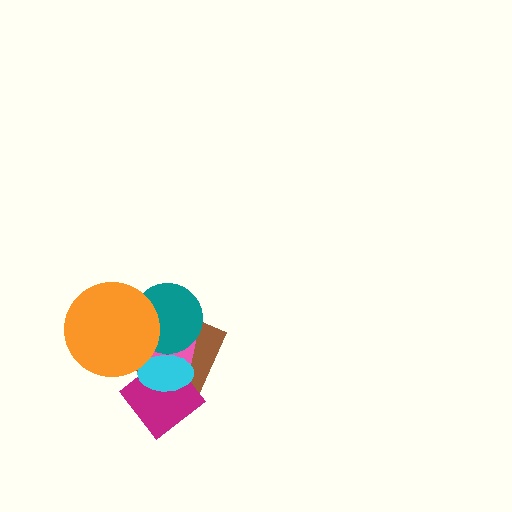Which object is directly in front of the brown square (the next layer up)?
The pink square is directly in front of the brown square.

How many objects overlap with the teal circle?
4 objects overlap with the teal circle.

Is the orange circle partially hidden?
No, no other shape covers it.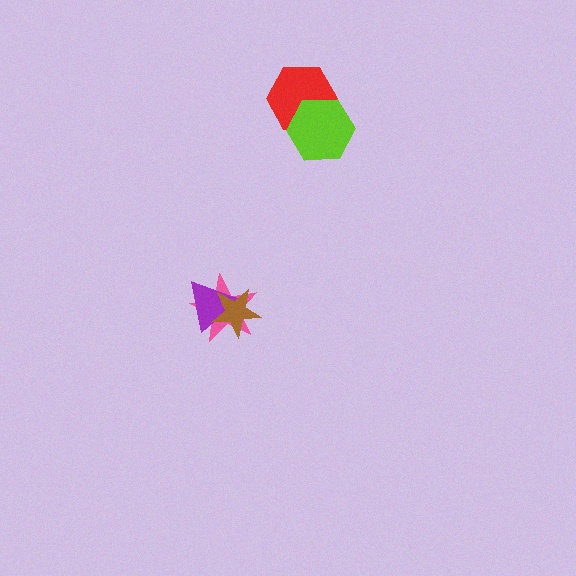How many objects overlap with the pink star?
2 objects overlap with the pink star.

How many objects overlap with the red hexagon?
1 object overlaps with the red hexagon.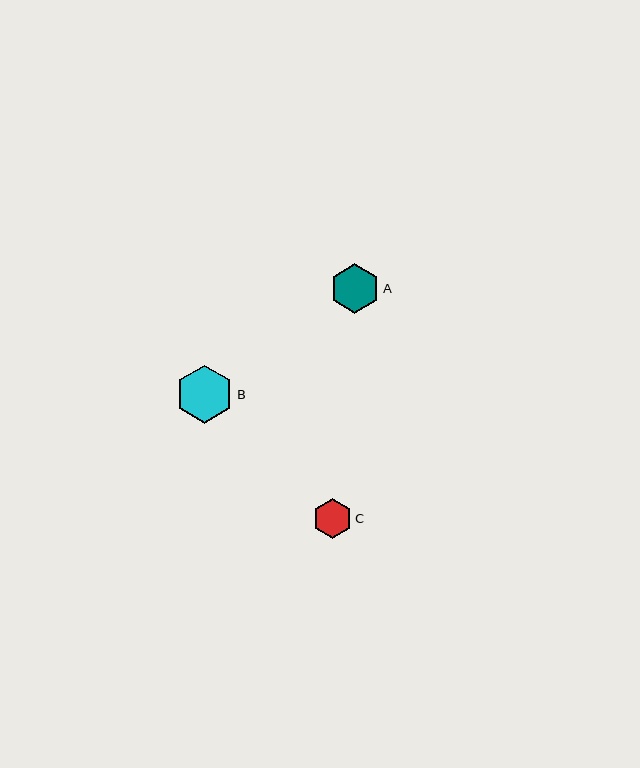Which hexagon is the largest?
Hexagon B is the largest with a size of approximately 58 pixels.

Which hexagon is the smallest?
Hexagon C is the smallest with a size of approximately 40 pixels.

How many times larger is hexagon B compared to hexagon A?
Hexagon B is approximately 1.2 times the size of hexagon A.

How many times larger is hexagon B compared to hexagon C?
Hexagon B is approximately 1.5 times the size of hexagon C.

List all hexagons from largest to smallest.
From largest to smallest: B, A, C.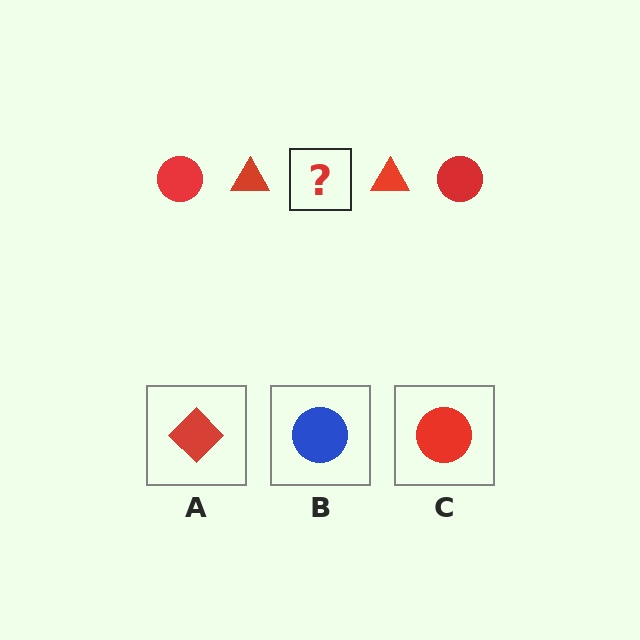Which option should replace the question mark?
Option C.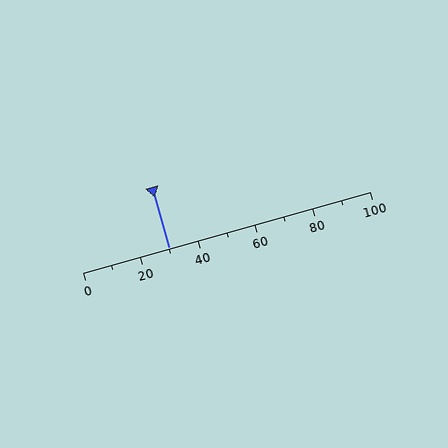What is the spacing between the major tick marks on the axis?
The major ticks are spaced 20 apart.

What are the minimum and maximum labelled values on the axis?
The axis runs from 0 to 100.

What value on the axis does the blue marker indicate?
The marker indicates approximately 30.